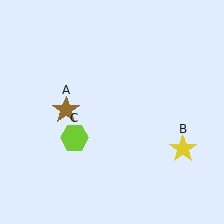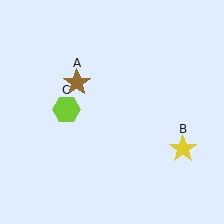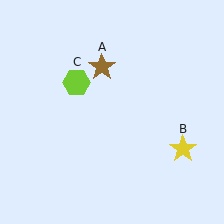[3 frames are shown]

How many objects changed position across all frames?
2 objects changed position: brown star (object A), lime hexagon (object C).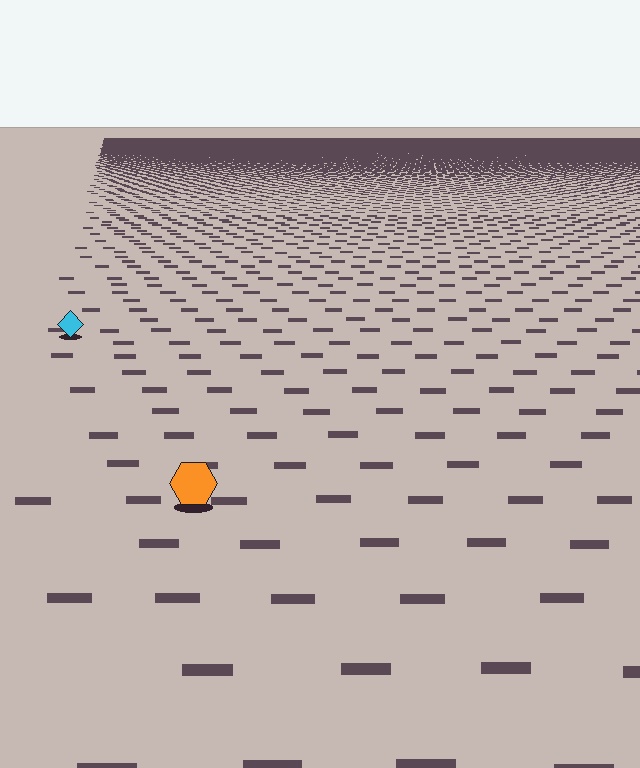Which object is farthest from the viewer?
The cyan diamond is farthest from the viewer. It appears smaller and the ground texture around it is denser.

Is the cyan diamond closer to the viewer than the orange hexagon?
No. The orange hexagon is closer — you can tell from the texture gradient: the ground texture is coarser near it.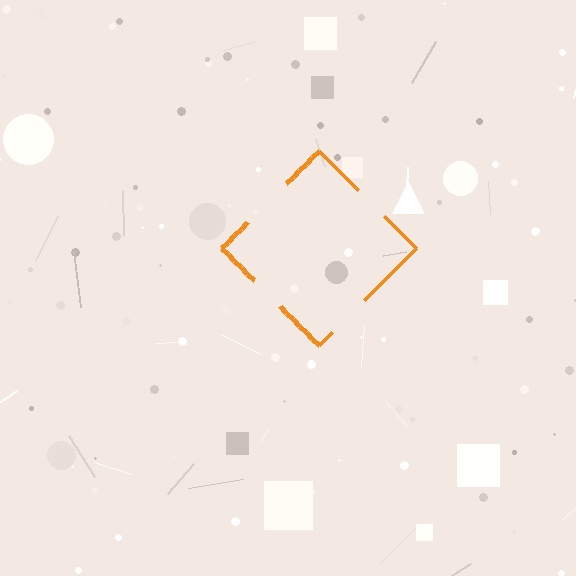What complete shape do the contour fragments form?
The contour fragments form a diamond.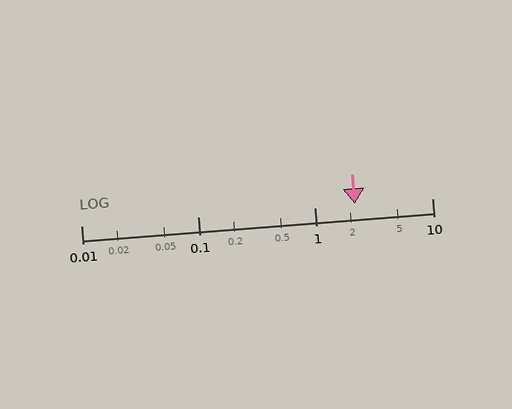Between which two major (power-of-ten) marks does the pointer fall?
The pointer is between 1 and 10.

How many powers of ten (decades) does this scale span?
The scale spans 3 decades, from 0.01 to 10.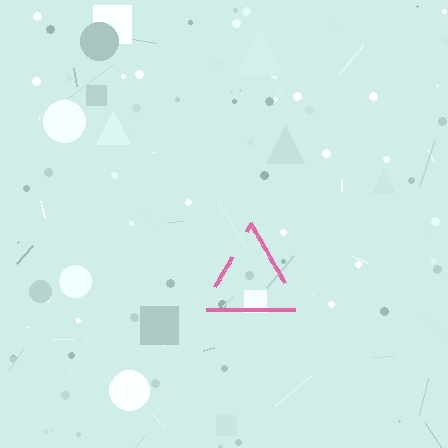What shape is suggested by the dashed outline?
The dashed outline suggests a triangle.